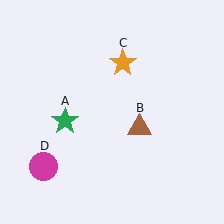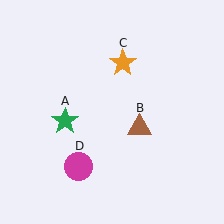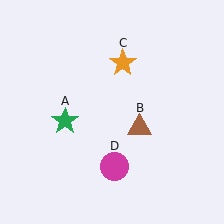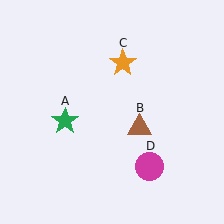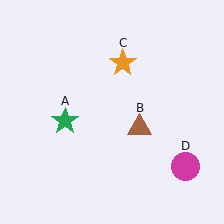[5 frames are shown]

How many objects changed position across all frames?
1 object changed position: magenta circle (object D).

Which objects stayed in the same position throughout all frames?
Green star (object A) and brown triangle (object B) and orange star (object C) remained stationary.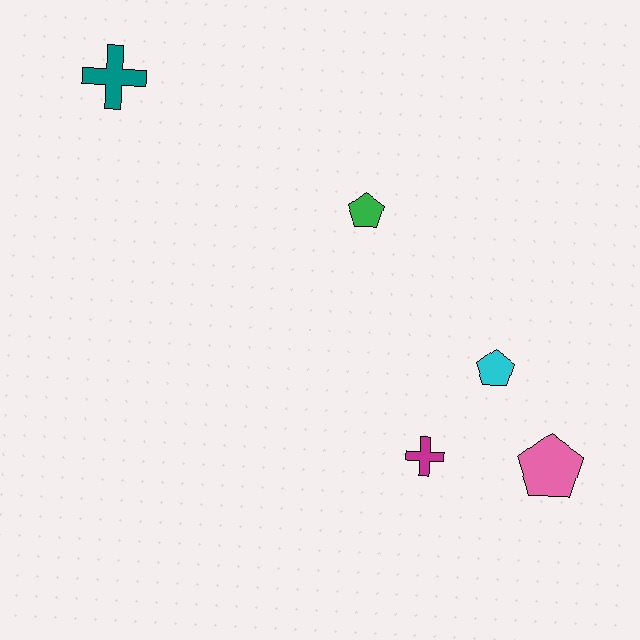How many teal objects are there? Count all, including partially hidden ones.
There is 1 teal object.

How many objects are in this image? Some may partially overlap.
There are 5 objects.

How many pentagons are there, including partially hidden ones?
There are 3 pentagons.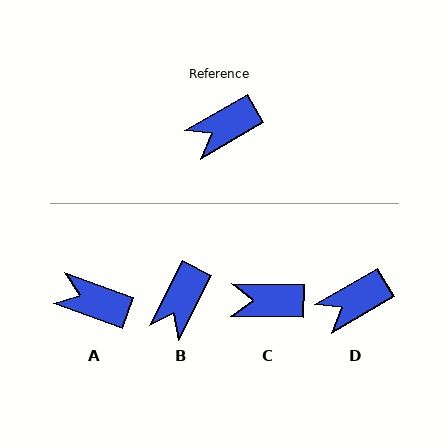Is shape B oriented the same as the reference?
No, it is off by about 33 degrees.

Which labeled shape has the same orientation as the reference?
D.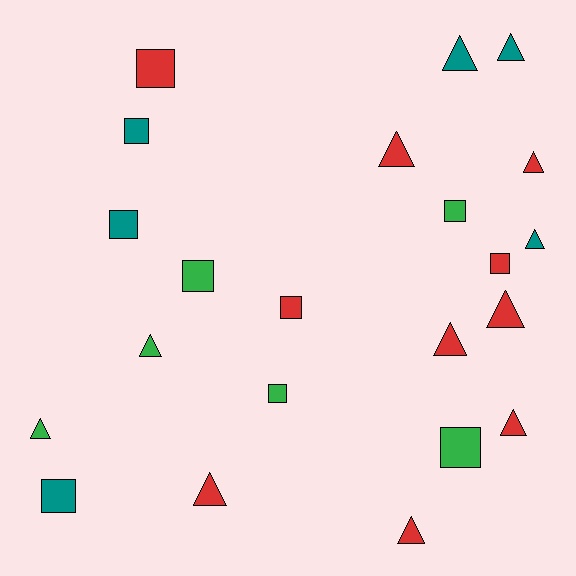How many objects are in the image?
There are 22 objects.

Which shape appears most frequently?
Triangle, with 12 objects.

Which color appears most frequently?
Red, with 10 objects.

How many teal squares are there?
There are 3 teal squares.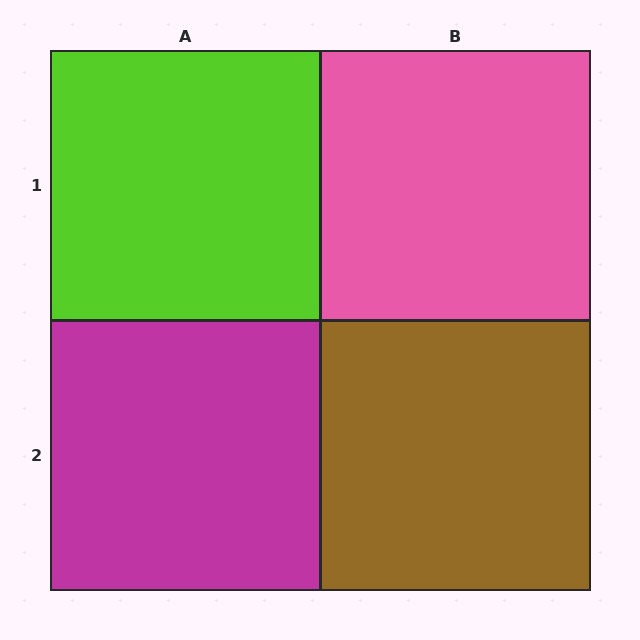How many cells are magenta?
1 cell is magenta.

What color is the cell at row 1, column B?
Pink.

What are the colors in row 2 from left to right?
Magenta, brown.